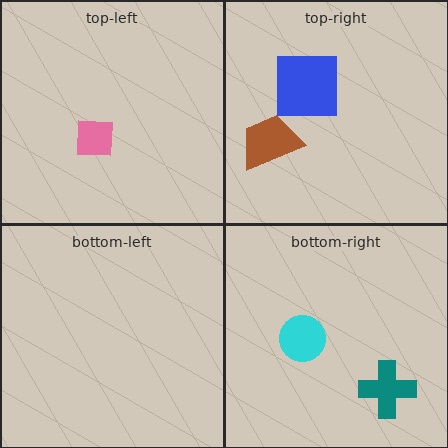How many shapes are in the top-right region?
2.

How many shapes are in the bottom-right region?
2.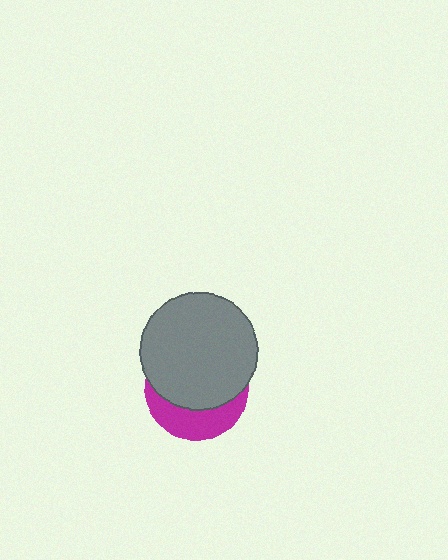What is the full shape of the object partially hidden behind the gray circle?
The partially hidden object is a magenta circle.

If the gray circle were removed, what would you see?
You would see the complete magenta circle.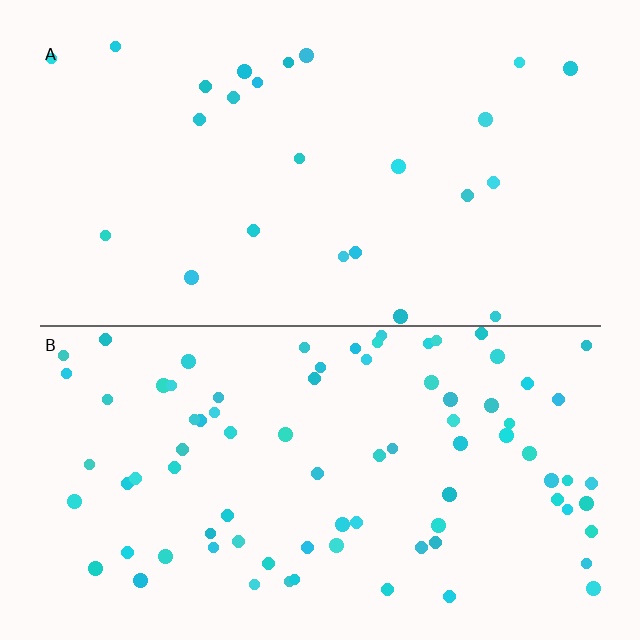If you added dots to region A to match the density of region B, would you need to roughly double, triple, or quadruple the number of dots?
Approximately triple.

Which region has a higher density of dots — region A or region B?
B (the bottom).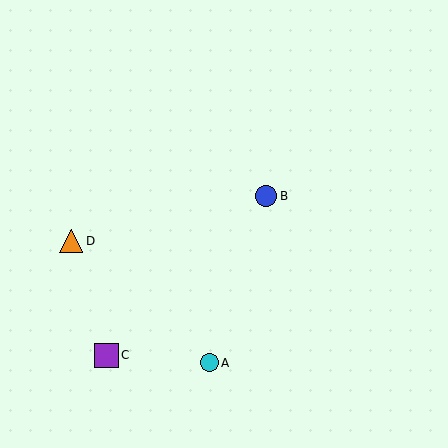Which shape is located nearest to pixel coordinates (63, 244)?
The orange triangle (labeled D) at (71, 241) is nearest to that location.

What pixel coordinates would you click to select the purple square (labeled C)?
Click at (107, 355) to select the purple square C.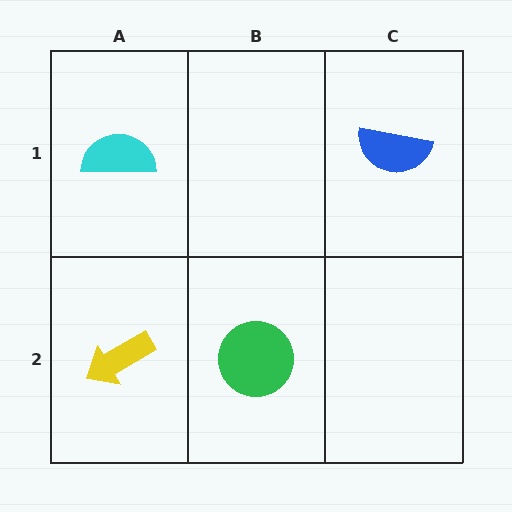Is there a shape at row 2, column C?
No, that cell is empty.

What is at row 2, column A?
A yellow arrow.